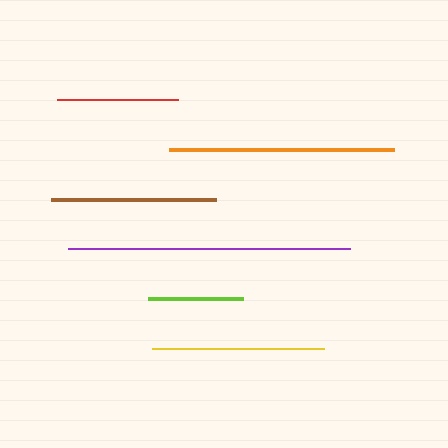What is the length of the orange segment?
The orange segment is approximately 225 pixels long.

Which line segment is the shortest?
The lime line is the shortest at approximately 96 pixels.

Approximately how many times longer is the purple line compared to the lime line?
The purple line is approximately 3.0 times the length of the lime line.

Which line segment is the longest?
The purple line is the longest at approximately 283 pixels.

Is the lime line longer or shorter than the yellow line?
The yellow line is longer than the lime line.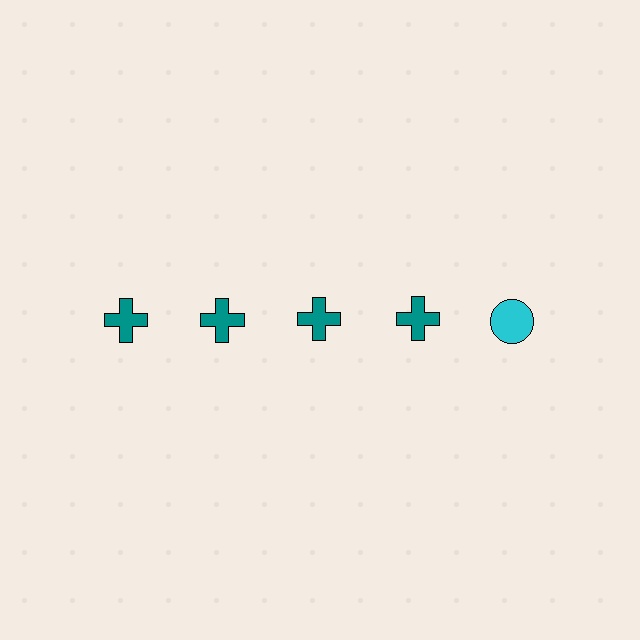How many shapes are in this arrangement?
There are 5 shapes arranged in a grid pattern.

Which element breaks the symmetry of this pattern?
The cyan circle in the top row, rightmost column breaks the symmetry. All other shapes are teal crosses.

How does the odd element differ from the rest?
It differs in both color (cyan instead of teal) and shape (circle instead of cross).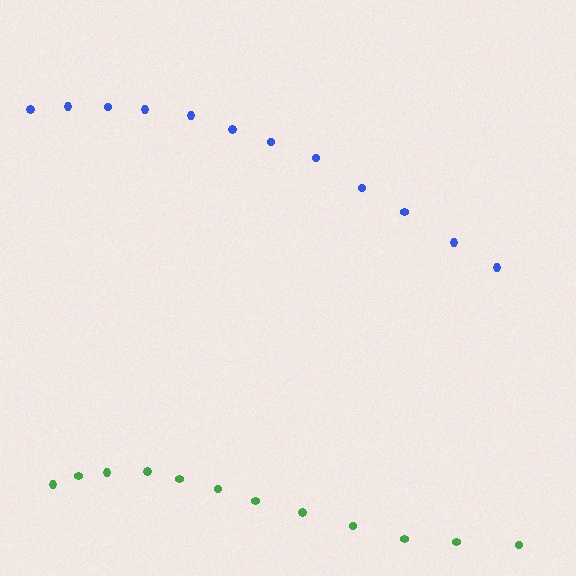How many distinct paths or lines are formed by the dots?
There are 2 distinct paths.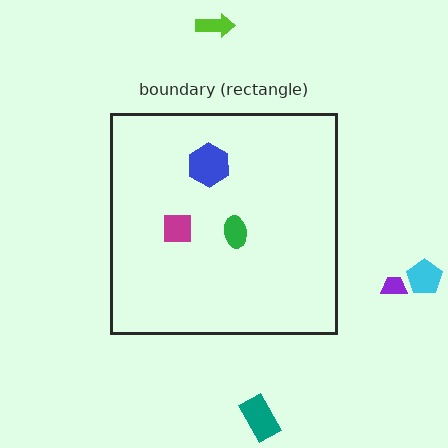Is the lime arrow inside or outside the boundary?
Outside.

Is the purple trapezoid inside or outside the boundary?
Outside.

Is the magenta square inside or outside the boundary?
Inside.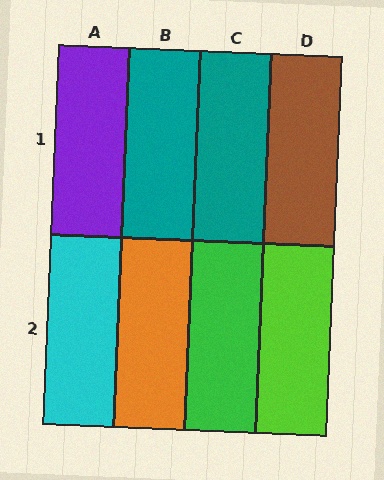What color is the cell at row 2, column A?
Cyan.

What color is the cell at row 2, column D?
Lime.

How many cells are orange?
1 cell is orange.